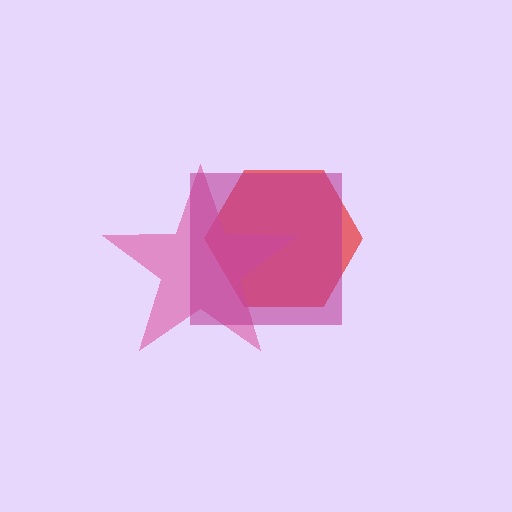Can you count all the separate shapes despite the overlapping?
Yes, there are 3 separate shapes.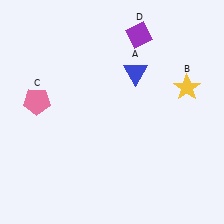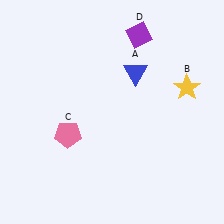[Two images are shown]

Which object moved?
The pink pentagon (C) moved down.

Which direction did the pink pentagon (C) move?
The pink pentagon (C) moved down.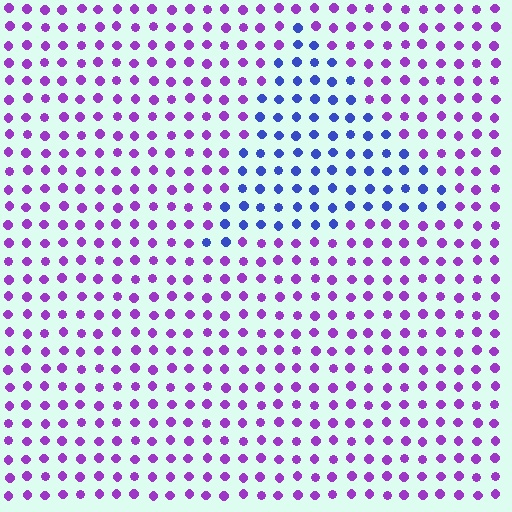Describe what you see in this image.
The image is filled with small purple elements in a uniform arrangement. A triangle-shaped region is visible where the elements are tinted to a slightly different hue, forming a subtle color boundary.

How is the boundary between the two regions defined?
The boundary is defined purely by a slight shift in hue (about 52 degrees). Spacing, size, and orientation are identical on both sides.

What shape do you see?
I see a triangle.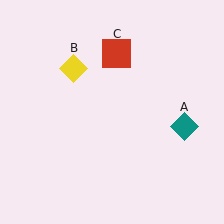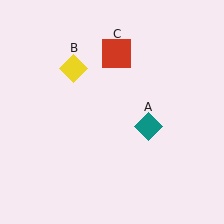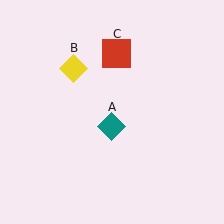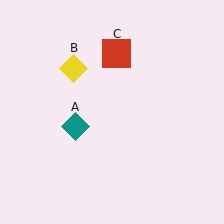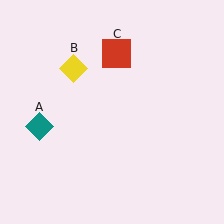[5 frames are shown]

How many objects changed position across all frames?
1 object changed position: teal diamond (object A).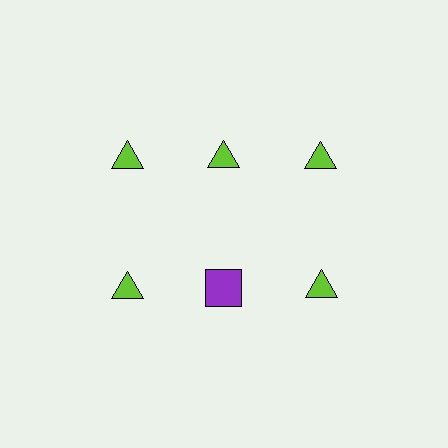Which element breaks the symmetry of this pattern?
The purple square in the second row, second from left column breaks the symmetry. All other shapes are lime triangles.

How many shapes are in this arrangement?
There are 6 shapes arranged in a grid pattern.